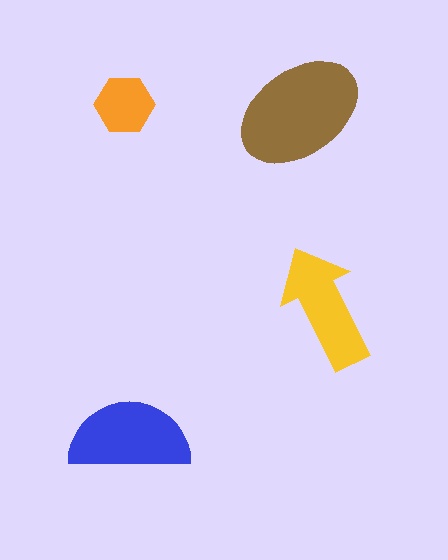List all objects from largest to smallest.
The brown ellipse, the blue semicircle, the yellow arrow, the orange hexagon.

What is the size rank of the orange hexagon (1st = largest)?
4th.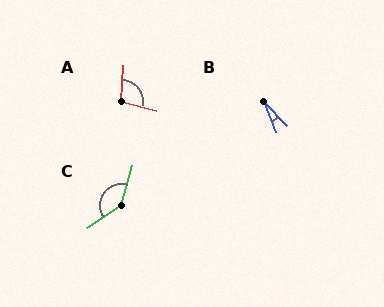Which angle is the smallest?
B, at approximately 23 degrees.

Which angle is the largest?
C, at approximately 141 degrees.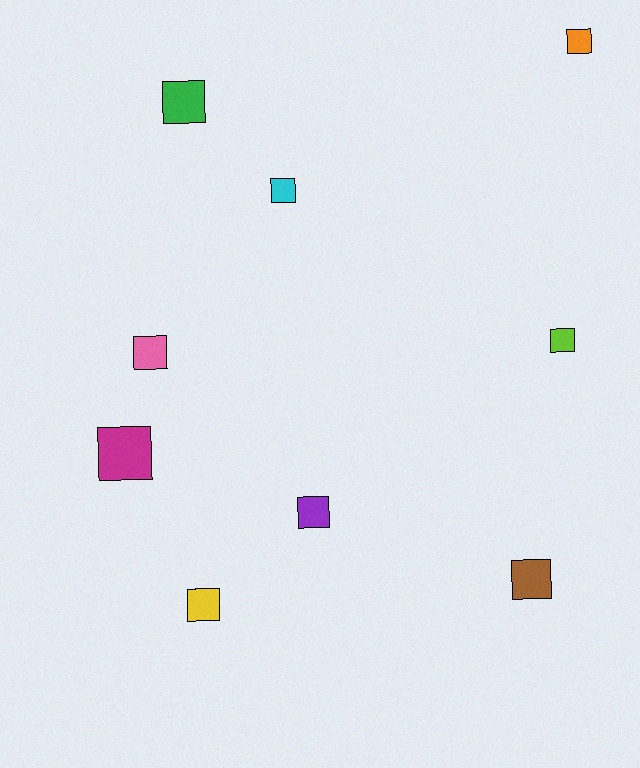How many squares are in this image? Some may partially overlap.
There are 9 squares.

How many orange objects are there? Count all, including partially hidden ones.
There is 1 orange object.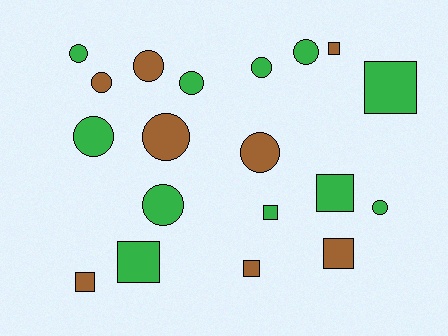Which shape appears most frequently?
Circle, with 11 objects.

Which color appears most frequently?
Green, with 11 objects.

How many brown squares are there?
There are 4 brown squares.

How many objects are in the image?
There are 19 objects.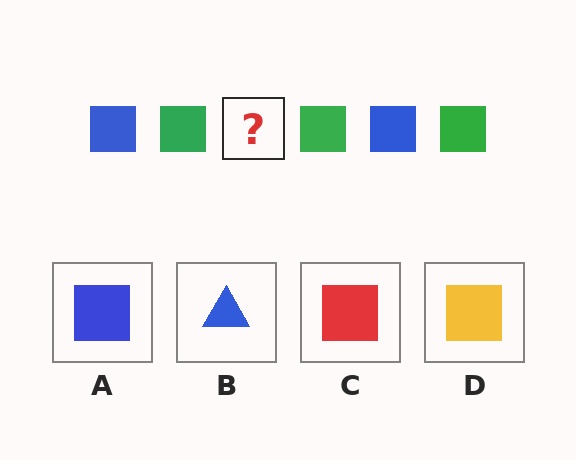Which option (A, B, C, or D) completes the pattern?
A.